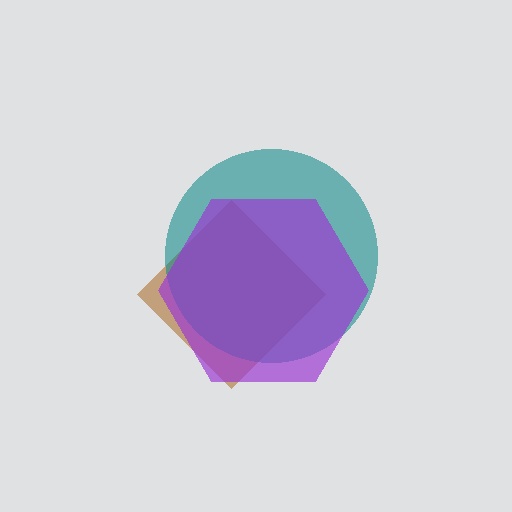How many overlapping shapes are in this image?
There are 3 overlapping shapes in the image.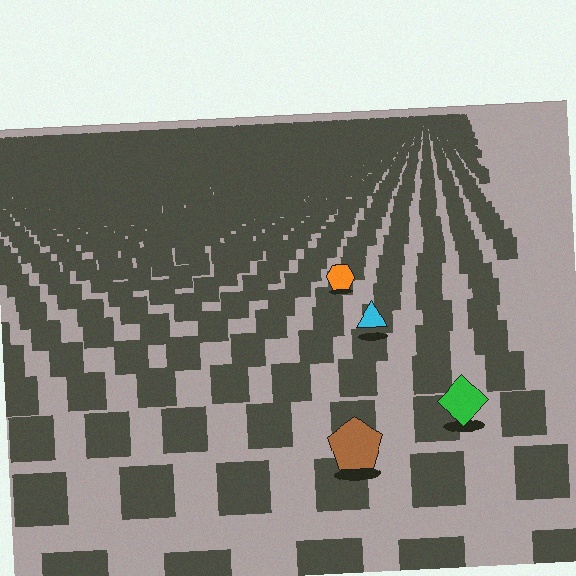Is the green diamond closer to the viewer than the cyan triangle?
Yes. The green diamond is closer — you can tell from the texture gradient: the ground texture is coarser near it.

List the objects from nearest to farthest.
From nearest to farthest: the brown pentagon, the green diamond, the cyan triangle, the orange hexagon.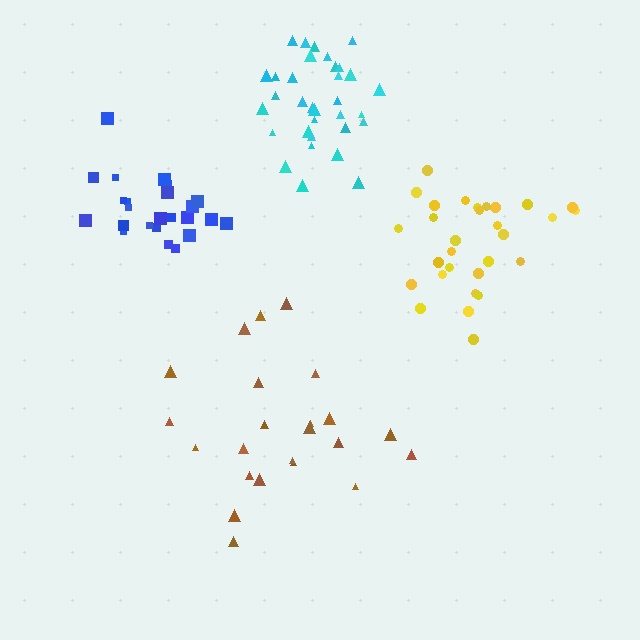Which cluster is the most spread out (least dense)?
Brown.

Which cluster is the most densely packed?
Blue.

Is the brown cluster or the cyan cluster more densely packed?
Cyan.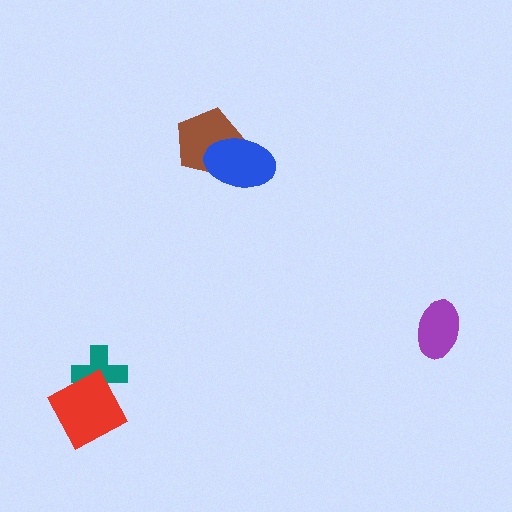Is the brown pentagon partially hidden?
Yes, it is partially covered by another shape.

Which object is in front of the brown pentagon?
The blue ellipse is in front of the brown pentagon.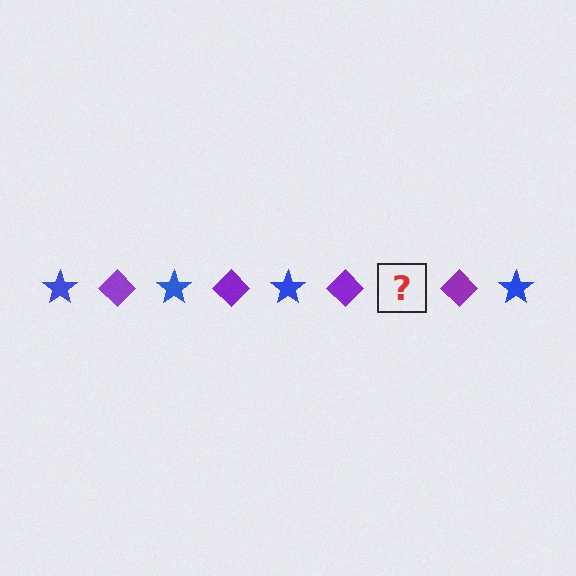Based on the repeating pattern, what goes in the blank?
The blank should be a blue star.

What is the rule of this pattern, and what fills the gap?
The rule is that the pattern alternates between blue star and purple diamond. The gap should be filled with a blue star.